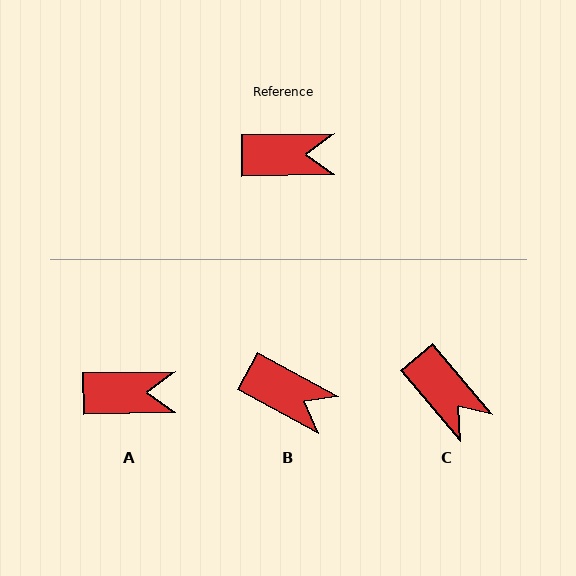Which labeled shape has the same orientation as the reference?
A.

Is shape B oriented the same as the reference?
No, it is off by about 29 degrees.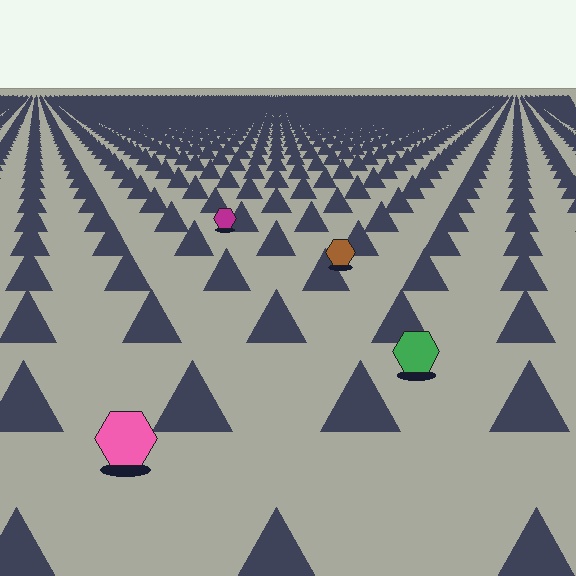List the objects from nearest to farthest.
From nearest to farthest: the pink hexagon, the green hexagon, the brown hexagon, the magenta hexagon.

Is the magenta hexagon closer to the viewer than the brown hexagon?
No. The brown hexagon is closer — you can tell from the texture gradient: the ground texture is coarser near it.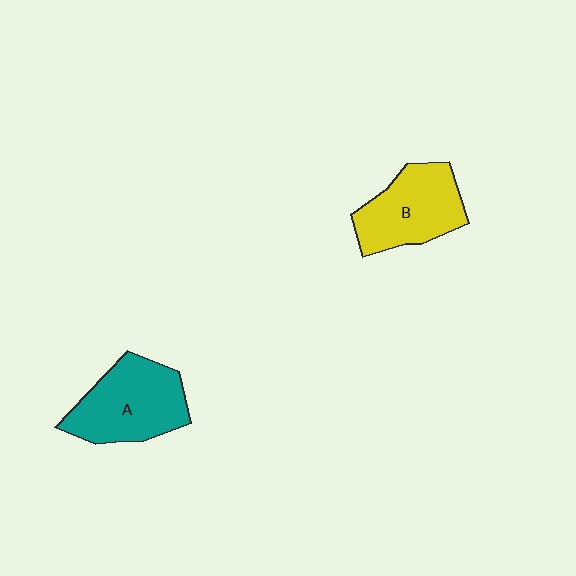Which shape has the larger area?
Shape A (teal).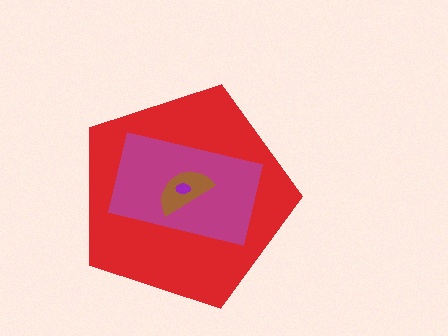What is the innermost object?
The purple ellipse.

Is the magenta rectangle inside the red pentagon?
Yes.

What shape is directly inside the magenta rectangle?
The brown semicircle.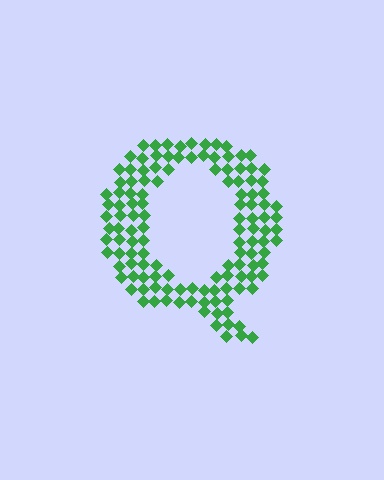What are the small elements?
The small elements are diamonds.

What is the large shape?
The large shape is the letter Q.